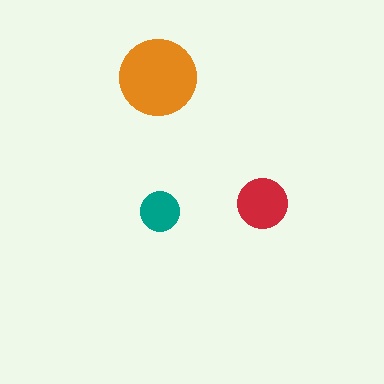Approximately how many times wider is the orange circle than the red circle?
About 1.5 times wider.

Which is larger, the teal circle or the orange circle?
The orange one.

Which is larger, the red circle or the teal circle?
The red one.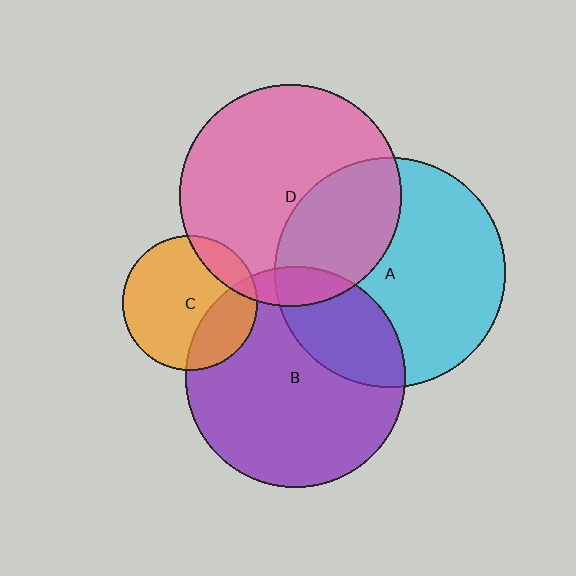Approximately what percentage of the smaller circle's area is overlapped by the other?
Approximately 10%.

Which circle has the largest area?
Circle A (cyan).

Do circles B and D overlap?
Yes.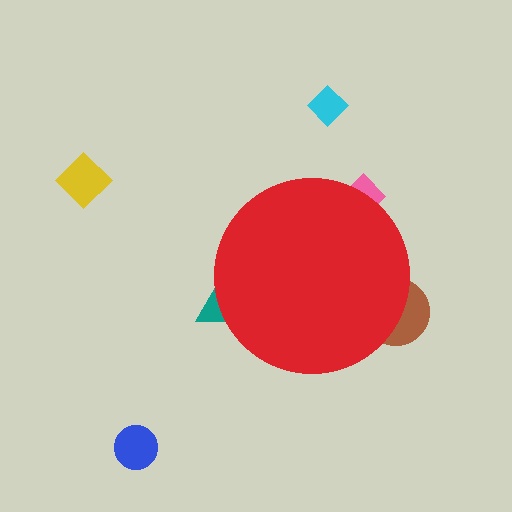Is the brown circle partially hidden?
Yes, the brown circle is partially hidden behind the red circle.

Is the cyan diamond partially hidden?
No, the cyan diamond is fully visible.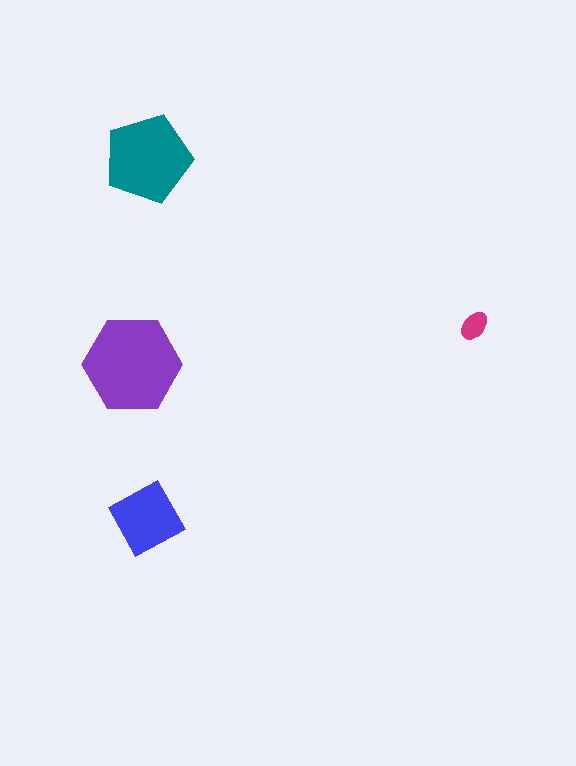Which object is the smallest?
The magenta ellipse.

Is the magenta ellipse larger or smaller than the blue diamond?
Smaller.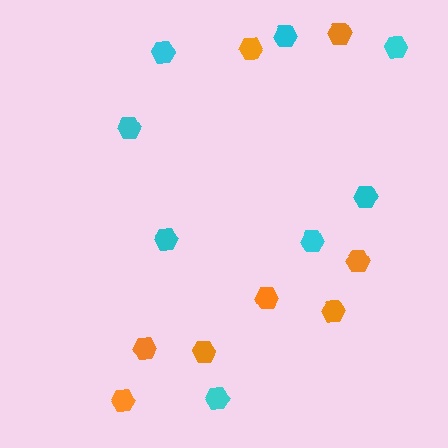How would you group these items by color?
There are 2 groups: one group of cyan hexagons (8) and one group of orange hexagons (8).